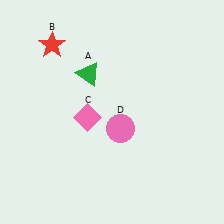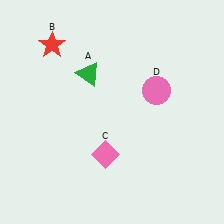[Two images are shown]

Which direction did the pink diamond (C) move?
The pink diamond (C) moved down.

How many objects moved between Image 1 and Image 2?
2 objects moved between the two images.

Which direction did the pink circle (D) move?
The pink circle (D) moved up.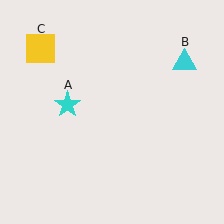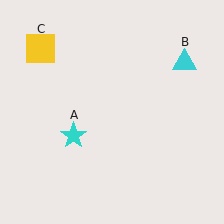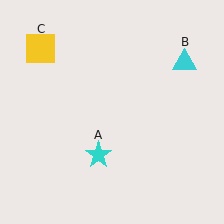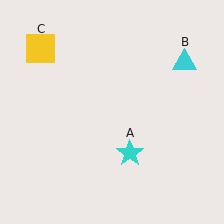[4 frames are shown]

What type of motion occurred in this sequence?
The cyan star (object A) rotated counterclockwise around the center of the scene.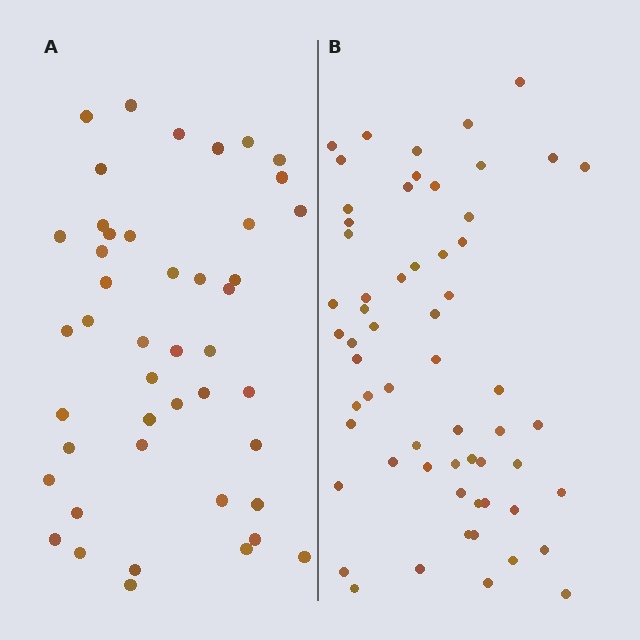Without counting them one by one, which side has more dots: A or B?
Region B (the right region) has more dots.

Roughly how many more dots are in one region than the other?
Region B has approximately 15 more dots than region A.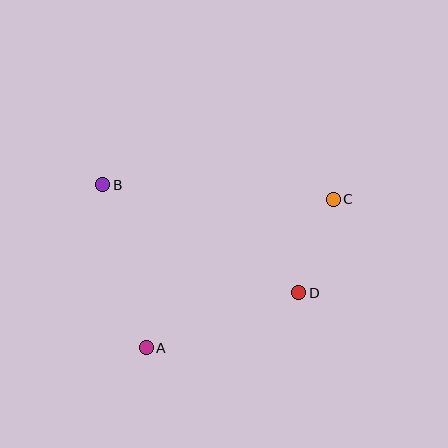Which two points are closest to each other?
Points C and D are closest to each other.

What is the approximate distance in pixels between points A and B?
The distance between A and B is approximately 168 pixels.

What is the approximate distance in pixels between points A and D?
The distance between A and D is approximately 162 pixels.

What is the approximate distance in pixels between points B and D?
The distance between B and D is approximately 224 pixels.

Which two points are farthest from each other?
Points A and C are farthest from each other.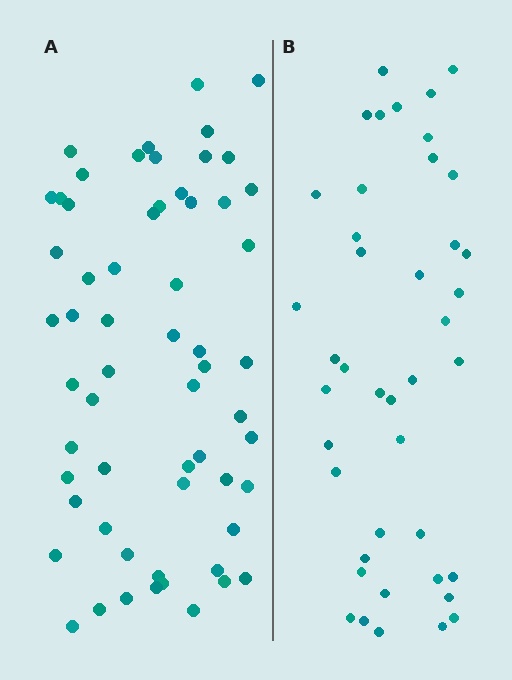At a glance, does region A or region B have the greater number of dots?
Region A (the left region) has more dots.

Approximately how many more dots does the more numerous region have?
Region A has approximately 20 more dots than region B.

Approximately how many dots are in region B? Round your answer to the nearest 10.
About 40 dots. (The exact count is 42, which rounds to 40.)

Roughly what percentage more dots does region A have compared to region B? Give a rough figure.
About 45% more.